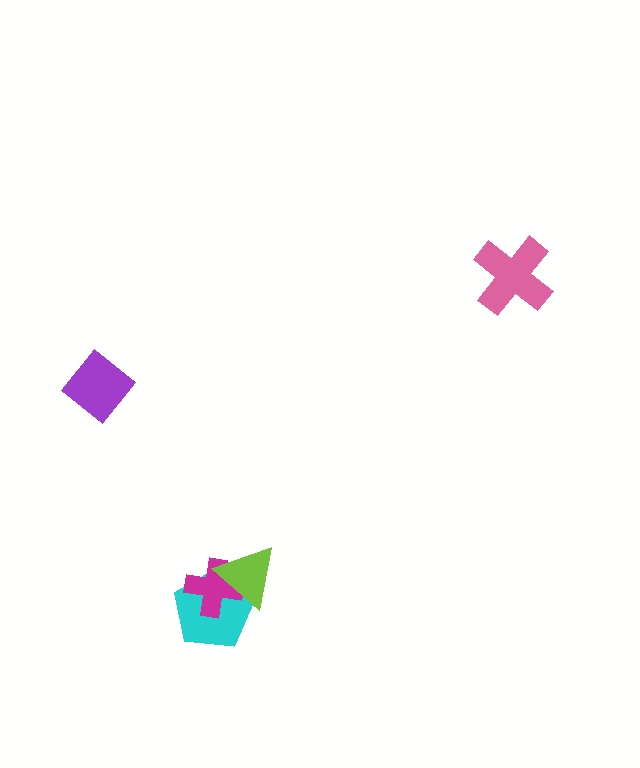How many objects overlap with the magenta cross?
2 objects overlap with the magenta cross.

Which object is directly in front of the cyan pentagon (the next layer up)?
The magenta cross is directly in front of the cyan pentagon.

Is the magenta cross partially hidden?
Yes, it is partially covered by another shape.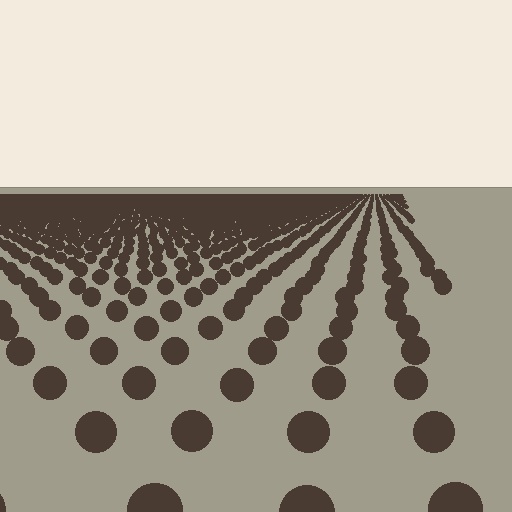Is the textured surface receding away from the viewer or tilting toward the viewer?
The surface is receding away from the viewer. Texture elements get smaller and denser toward the top.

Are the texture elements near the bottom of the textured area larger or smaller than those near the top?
Larger. Near the bottom, elements are closer to the viewer and appear at a bigger on-screen size.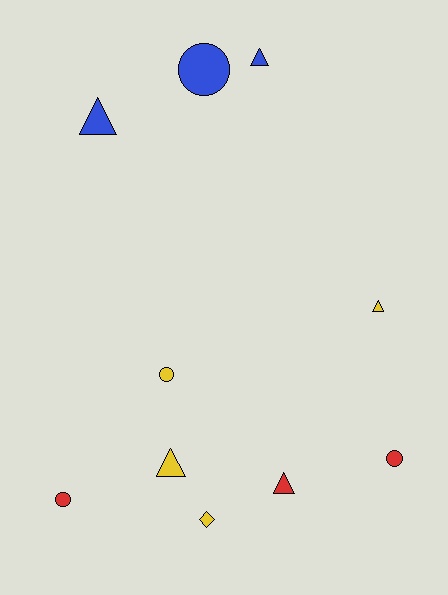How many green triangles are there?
There are no green triangles.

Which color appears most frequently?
Yellow, with 4 objects.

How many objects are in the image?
There are 10 objects.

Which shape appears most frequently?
Triangle, with 5 objects.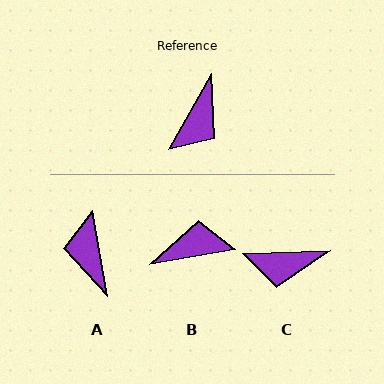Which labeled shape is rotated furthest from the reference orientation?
A, about 140 degrees away.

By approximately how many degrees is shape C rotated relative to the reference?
Approximately 59 degrees clockwise.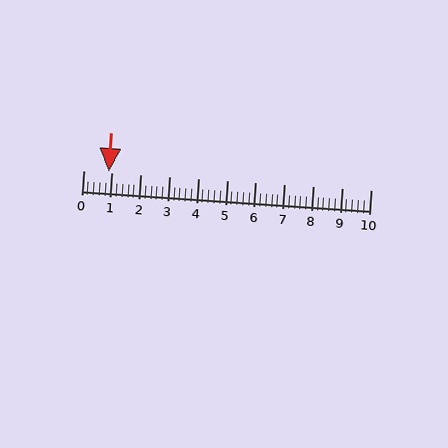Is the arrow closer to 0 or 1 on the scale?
The arrow is closer to 1.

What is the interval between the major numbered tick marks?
The major tick marks are spaced 1 units apart.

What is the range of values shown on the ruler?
The ruler shows values from 0 to 10.